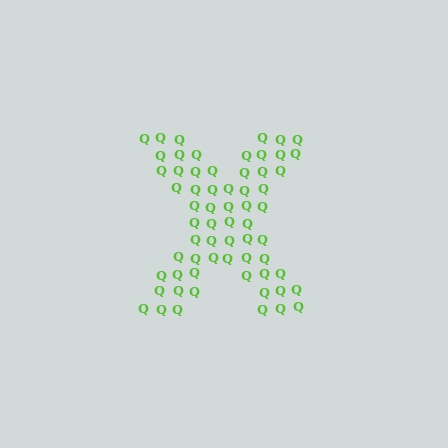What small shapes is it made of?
It is made of small letter Q's.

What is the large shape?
The large shape is the letter X.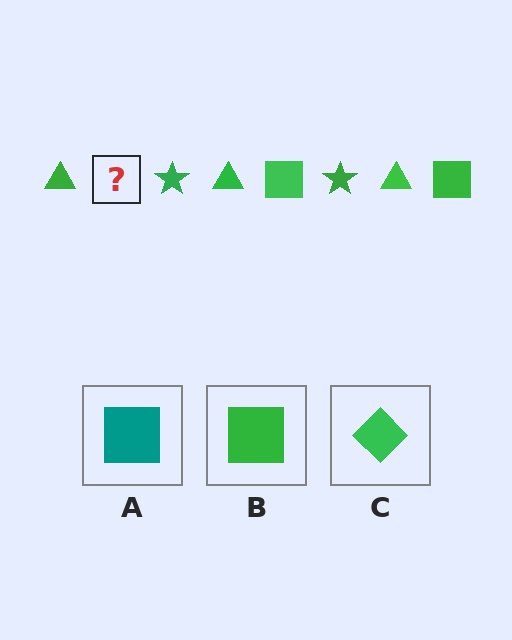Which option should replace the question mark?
Option B.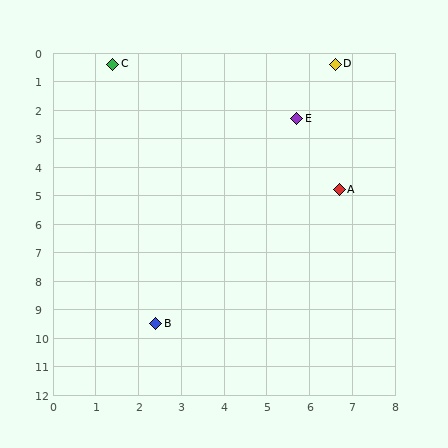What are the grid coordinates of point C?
Point C is at approximately (1.4, 0.4).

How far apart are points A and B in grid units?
Points A and B are about 6.4 grid units apart.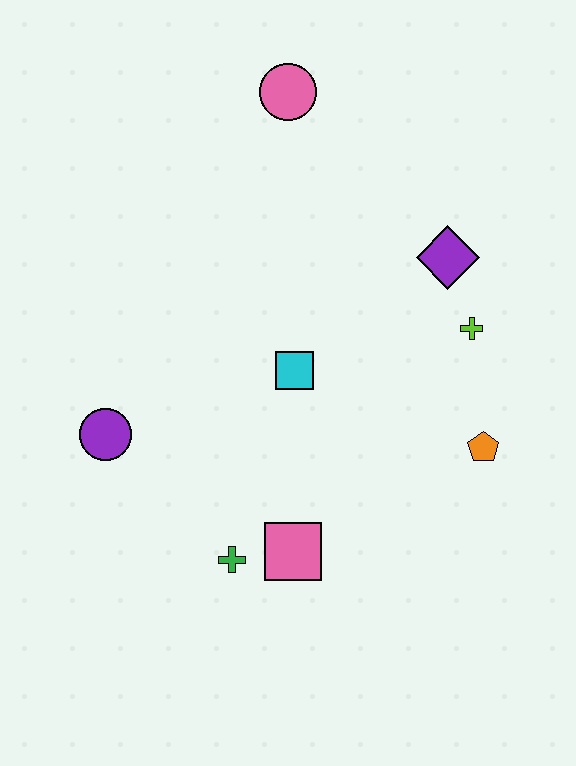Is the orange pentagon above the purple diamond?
No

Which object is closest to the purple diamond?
The lime cross is closest to the purple diamond.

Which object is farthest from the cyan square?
The pink circle is farthest from the cyan square.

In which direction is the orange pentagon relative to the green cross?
The orange pentagon is to the right of the green cross.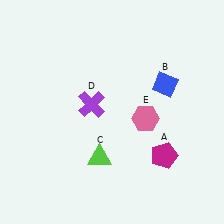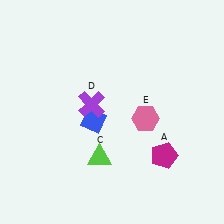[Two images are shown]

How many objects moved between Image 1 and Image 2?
1 object moved between the two images.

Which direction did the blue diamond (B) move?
The blue diamond (B) moved left.